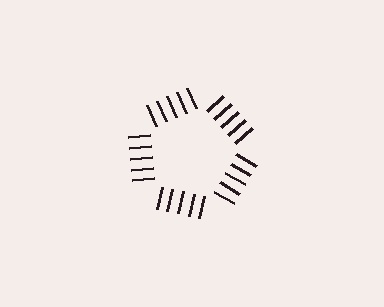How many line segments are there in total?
25 — 5 along each of the 5 edges.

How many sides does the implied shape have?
5 sides — the line-ends trace a pentagon.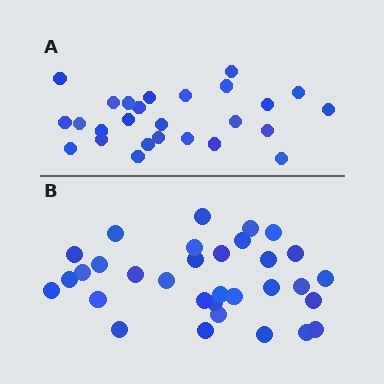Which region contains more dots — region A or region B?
Region B (the bottom region) has more dots.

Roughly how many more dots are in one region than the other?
Region B has about 6 more dots than region A.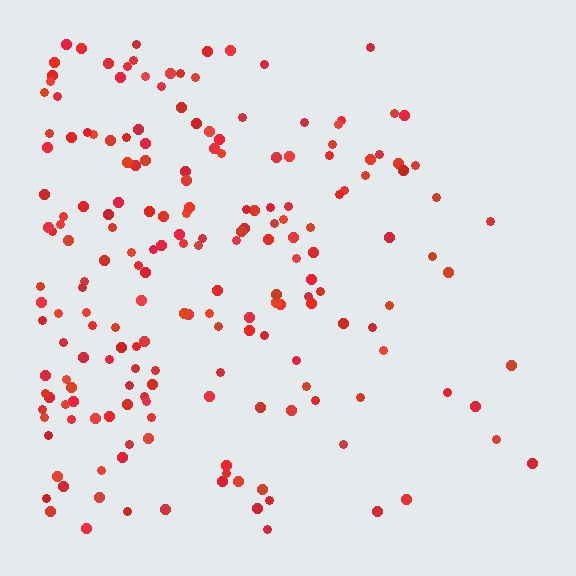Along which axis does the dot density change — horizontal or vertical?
Horizontal.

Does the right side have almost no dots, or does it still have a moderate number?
Still a moderate number, just noticeably fewer than the left.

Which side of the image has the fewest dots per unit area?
The right.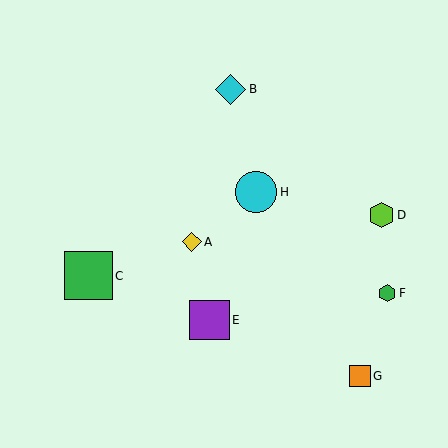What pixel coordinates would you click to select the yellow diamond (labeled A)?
Click at (192, 242) to select the yellow diamond A.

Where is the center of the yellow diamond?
The center of the yellow diamond is at (192, 242).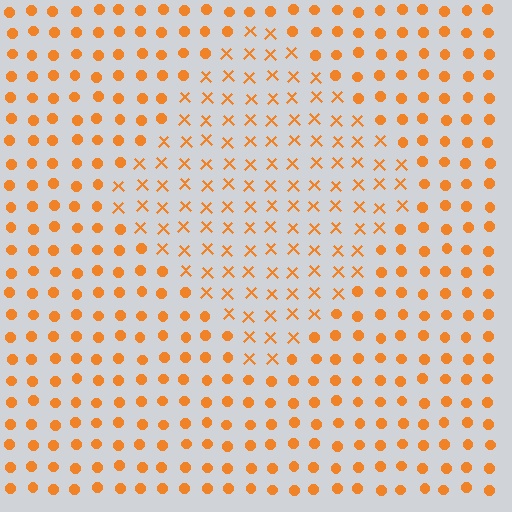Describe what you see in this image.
The image is filled with small orange elements arranged in a uniform grid. A diamond-shaped region contains X marks, while the surrounding area contains circles. The boundary is defined purely by the change in element shape.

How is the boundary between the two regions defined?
The boundary is defined by a change in element shape: X marks inside vs. circles outside. All elements share the same color and spacing.